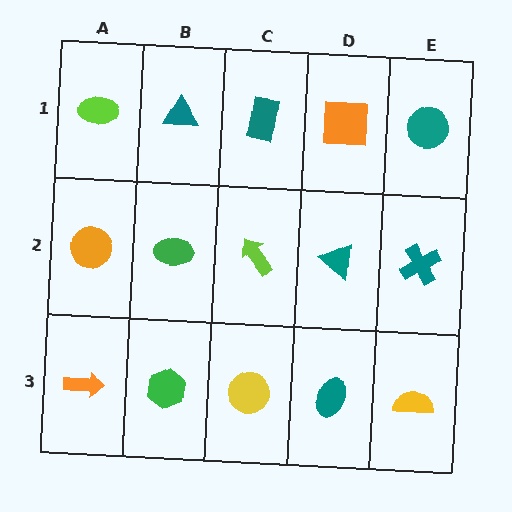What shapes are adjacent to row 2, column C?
A teal rectangle (row 1, column C), a yellow circle (row 3, column C), a green ellipse (row 2, column B), a teal triangle (row 2, column D).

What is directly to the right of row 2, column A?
A green ellipse.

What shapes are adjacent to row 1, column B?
A green ellipse (row 2, column B), a lime ellipse (row 1, column A), a teal rectangle (row 1, column C).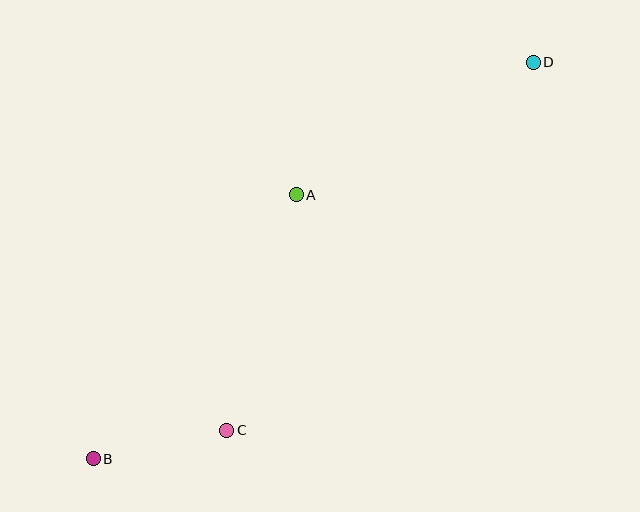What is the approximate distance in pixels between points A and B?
The distance between A and B is approximately 333 pixels.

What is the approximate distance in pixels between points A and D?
The distance between A and D is approximately 272 pixels.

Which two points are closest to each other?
Points B and C are closest to each other.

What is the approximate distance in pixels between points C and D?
The distance between C and D is approximately 479 pixels.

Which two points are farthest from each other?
Points B and D are farthest from each other.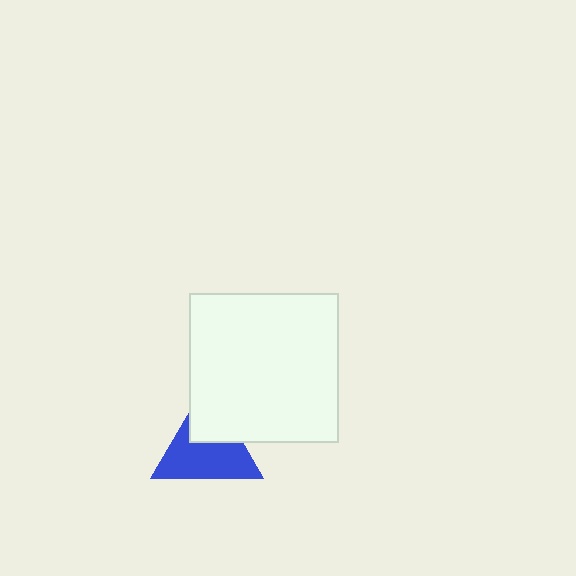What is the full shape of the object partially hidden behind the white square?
The partially hidden object is a blue triangle.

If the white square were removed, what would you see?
You would see the complete blue triangle.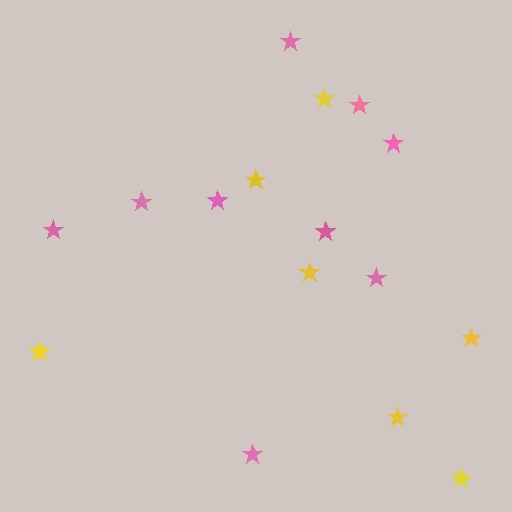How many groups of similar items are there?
There are 2 groups: one group of yellow stars (7) and one group of pink stars (9).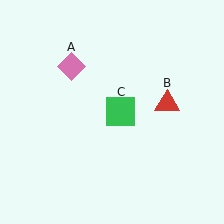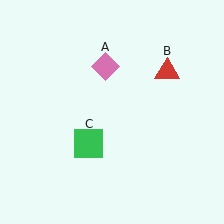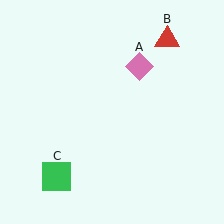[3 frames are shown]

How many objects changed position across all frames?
3 objects changed position: pink diamond (object A), red triangle (object B), green square (object C).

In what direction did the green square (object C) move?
The green square (object C) moved down and to the left.